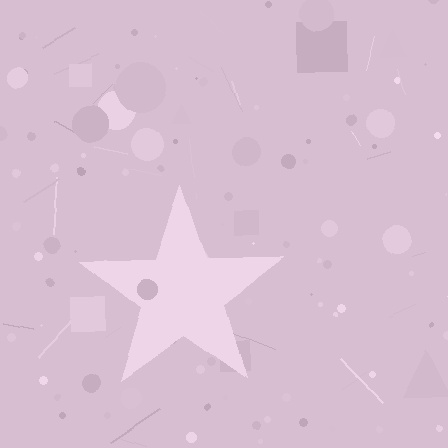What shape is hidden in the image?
A star is hidden in the image.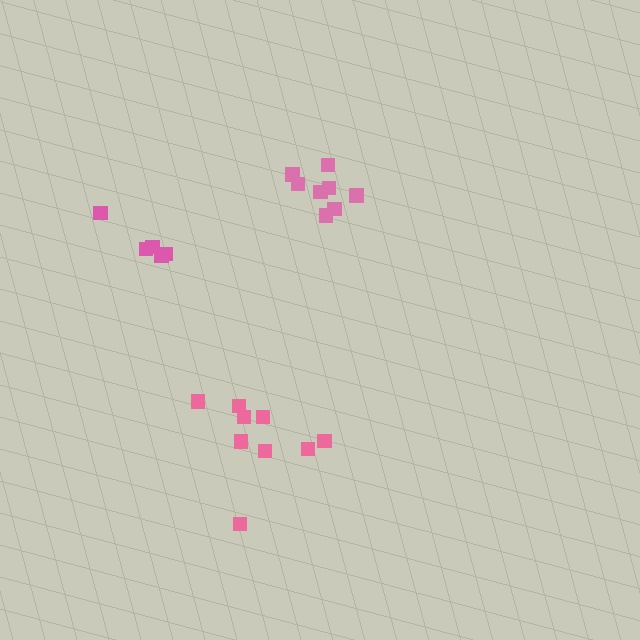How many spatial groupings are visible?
There are 3 spatial groupings.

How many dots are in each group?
Group 1: 8 dots, Group 2: 9 dots, Group 3: 5 dots (22 total).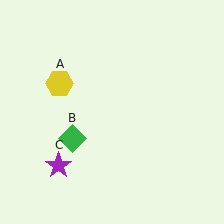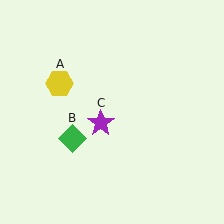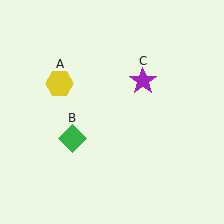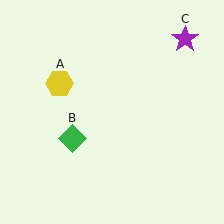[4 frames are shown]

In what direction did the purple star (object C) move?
The purple star (object C) moved up and to the right.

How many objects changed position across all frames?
1 object changed position: purple star (object C).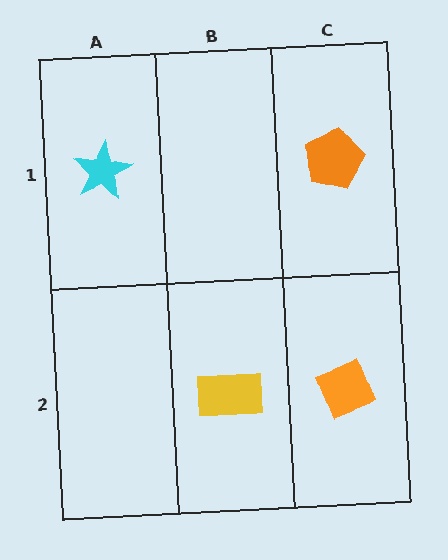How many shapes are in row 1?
2 shapes.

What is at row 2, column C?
An orange diamond.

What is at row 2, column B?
A yellow rectangle.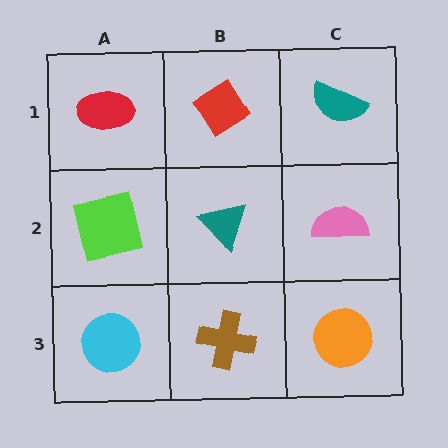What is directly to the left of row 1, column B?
A red ellipse.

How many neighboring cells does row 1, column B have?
3.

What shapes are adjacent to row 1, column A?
A lime square (row 2, column A), a red diamond (row 1, column B).